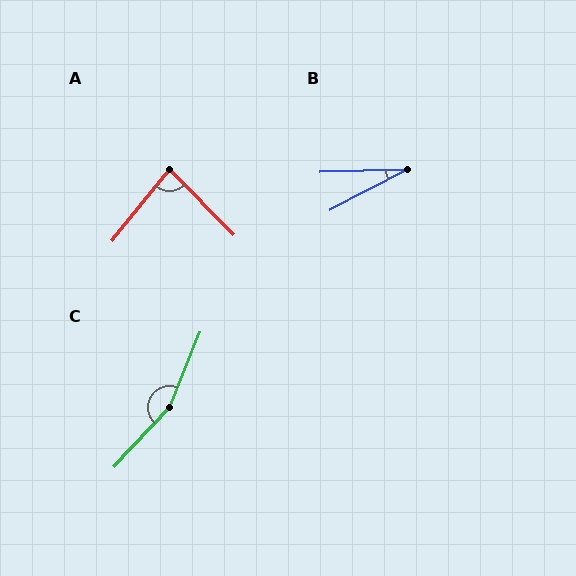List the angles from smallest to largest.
B (26°), A (84°), C (159°).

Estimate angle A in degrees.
Approximately 84 degrees.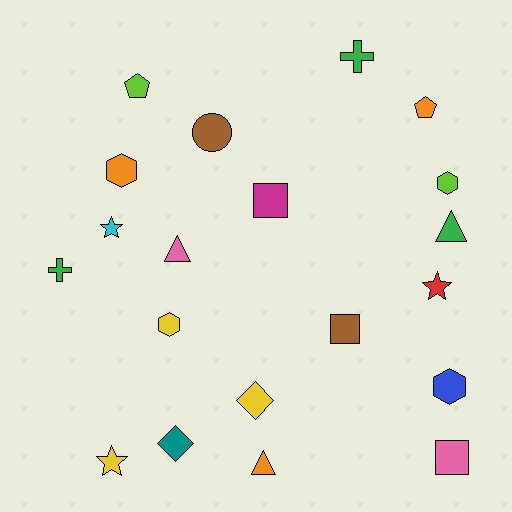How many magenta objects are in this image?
There is 1 magenta object.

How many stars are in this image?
There are 3 stars.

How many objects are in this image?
There are 20 objects.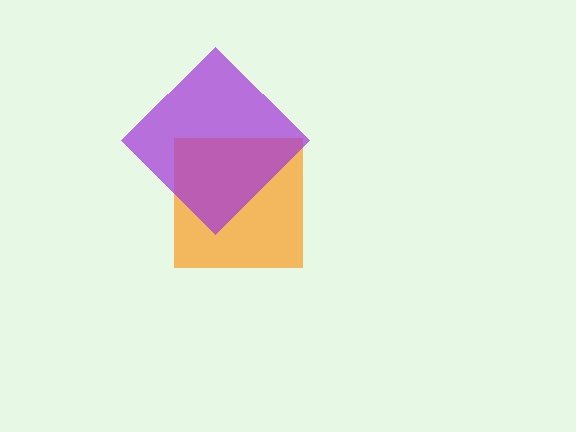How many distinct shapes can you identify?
There are 2 distinct shapes: an orange square, a purple diamond.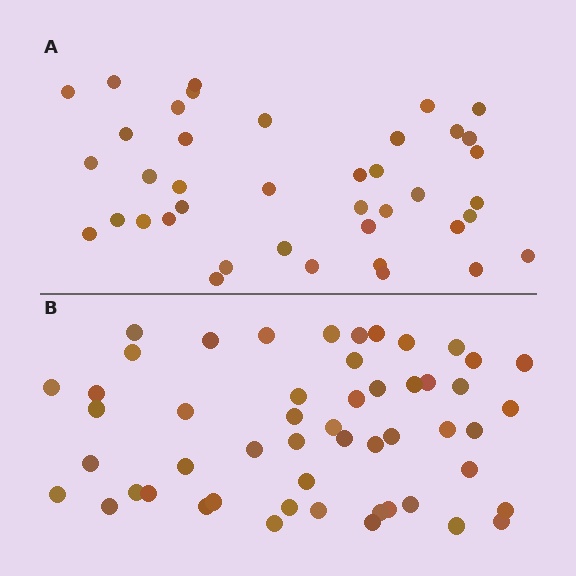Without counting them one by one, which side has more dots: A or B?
Region B (the bottom region) has more dots.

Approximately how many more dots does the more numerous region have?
Region B has roughly 12 or so more dots than region A.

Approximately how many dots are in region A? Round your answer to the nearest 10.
About 40 dots.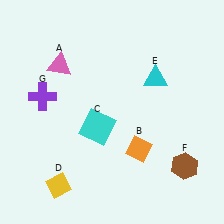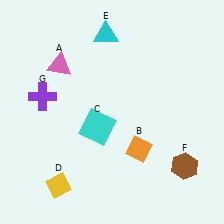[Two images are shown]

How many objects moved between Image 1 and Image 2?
1 object moved between the two images.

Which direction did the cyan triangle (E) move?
The cyan triangle (E) moved left.